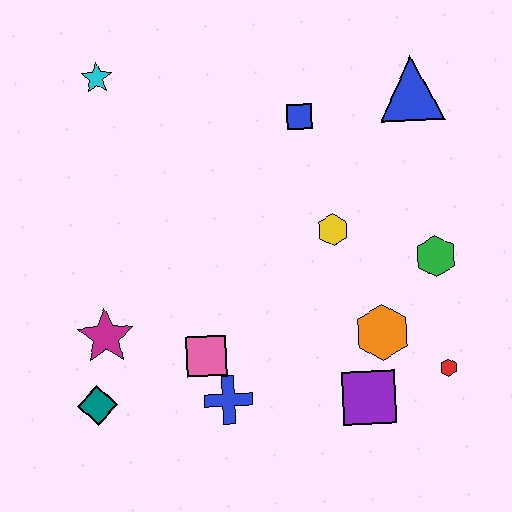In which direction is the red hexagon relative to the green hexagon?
The red hexagon is below the green hexagon.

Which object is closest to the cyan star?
The blue square is closest to the cyan star.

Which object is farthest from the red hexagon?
The cyan star is farthest from the red hexagon.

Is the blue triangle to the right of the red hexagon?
No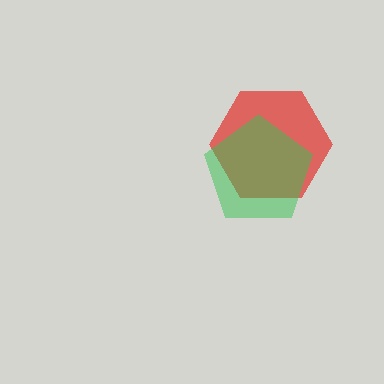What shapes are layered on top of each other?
The layered shapes are: a red hexagon, a green pentagon.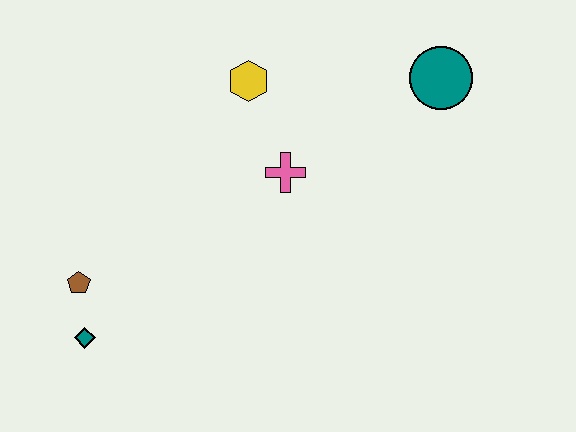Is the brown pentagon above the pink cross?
No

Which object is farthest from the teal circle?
The teal diamond is farthest from the teal circle.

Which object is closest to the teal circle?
The pink cross is closest to the teal circle.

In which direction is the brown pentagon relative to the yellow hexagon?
The brown pentagon is below the yellow hexagon.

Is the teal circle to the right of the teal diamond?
Yes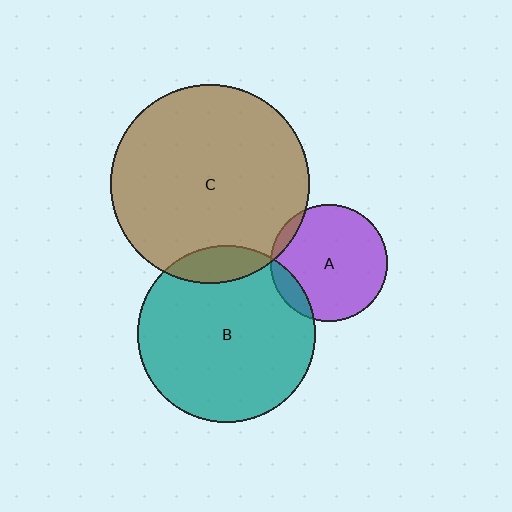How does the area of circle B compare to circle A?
Approximately 2.3 times.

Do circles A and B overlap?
Yes.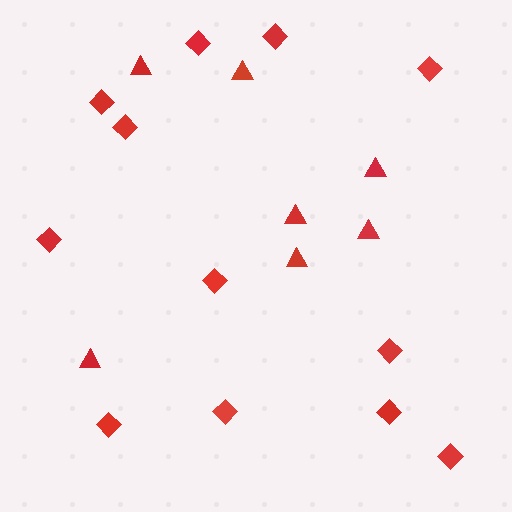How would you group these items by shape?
There are 2 groups: one group of diamonds (12) and one group of triangles (7).